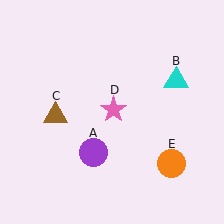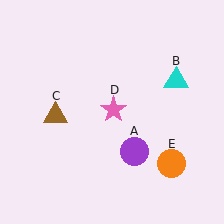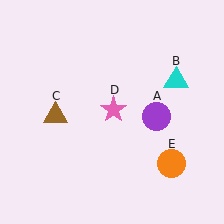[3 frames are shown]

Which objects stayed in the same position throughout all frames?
Cyan triangle (object B) and brown triangle (object C) and pink star (object D) and orange circle (object E) remained stationary.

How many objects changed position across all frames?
1 object changed position: purple circle (object A).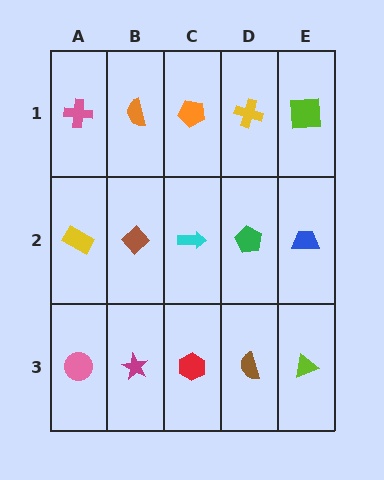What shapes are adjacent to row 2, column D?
A yellow cross (row 1, column D), a brown semicircle (row 3, column D), a cyan arrow (row 2, column C), a blue trapezoid (row 2, column E).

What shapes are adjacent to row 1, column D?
A green pentagon (row 2, column D), an orange pentagon (row 1, column C), a lime square (row 1, column E).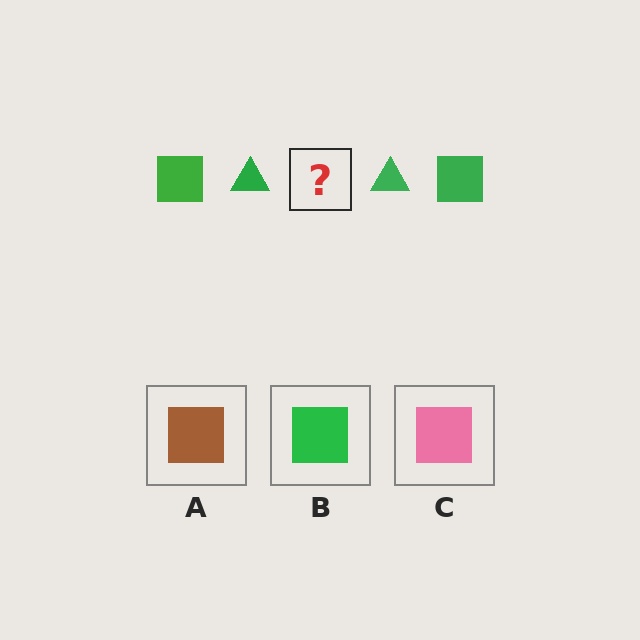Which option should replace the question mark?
Option B.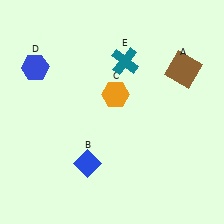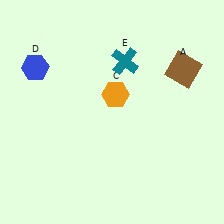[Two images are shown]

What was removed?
The blue diamond (B) was removed in Image 2.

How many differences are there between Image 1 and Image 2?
There is 1 difference between the two images.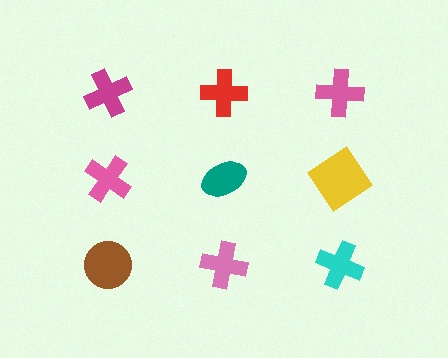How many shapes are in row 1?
3 shapes.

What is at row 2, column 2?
A teal ellipse.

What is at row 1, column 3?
A pink cross.